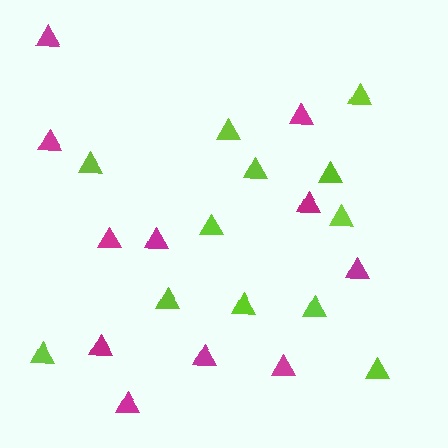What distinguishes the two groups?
There are 2 groups: one group of lime triangles (12) and one group of magenta triangles (11).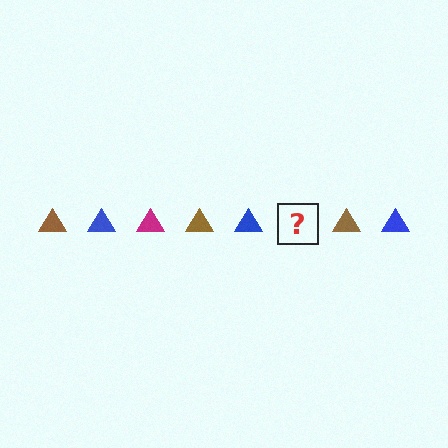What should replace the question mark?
The question mark should be replaced with a magenta triangle.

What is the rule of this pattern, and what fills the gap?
The rule is that the pattern cycles through brown, blue, magenta triangles. The gap should be filled with a magenta triangle.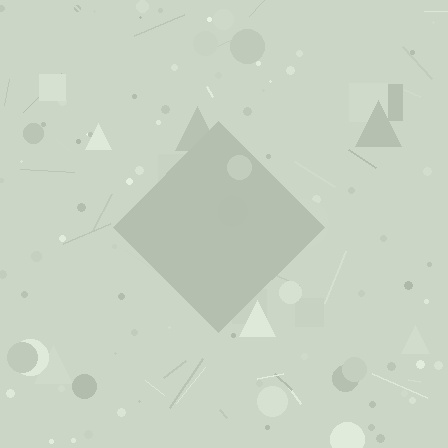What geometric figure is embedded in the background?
A diamond is embedded in the background.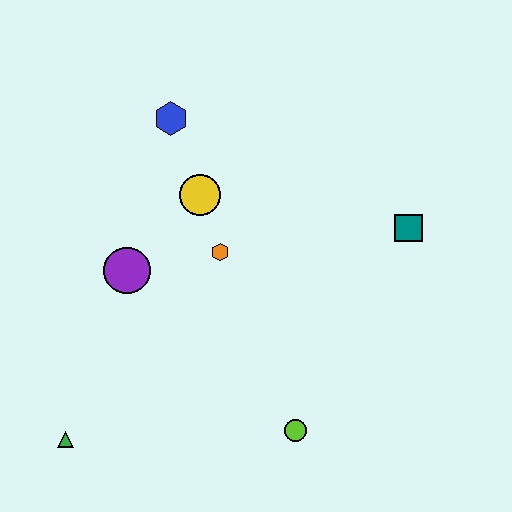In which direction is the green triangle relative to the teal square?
The green triangle is to the left of the teal square.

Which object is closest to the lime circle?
The orange hexagon is closest to the lime circle.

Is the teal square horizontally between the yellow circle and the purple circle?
No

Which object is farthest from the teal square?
The green triangle is farthest from the teal square.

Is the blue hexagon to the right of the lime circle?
No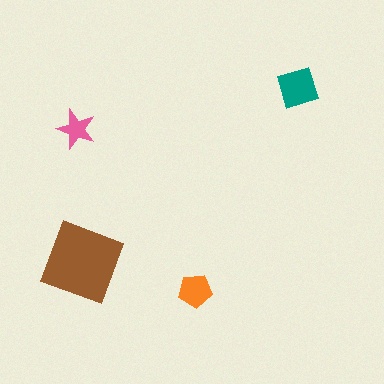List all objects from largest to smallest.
The brown diamond, the teal square, the orange pentagon, the pink star.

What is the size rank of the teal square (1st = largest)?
2nd.